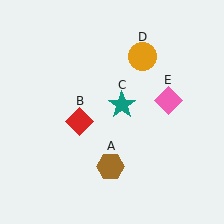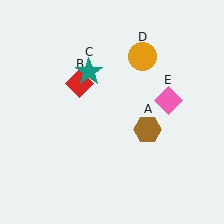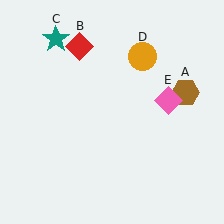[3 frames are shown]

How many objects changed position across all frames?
3 objects changed position: brown hexagon (object A), red diamond (object B), teal star (object C).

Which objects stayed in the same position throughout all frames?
Orange circle (object D) and pink diamond (object E) remained stationary.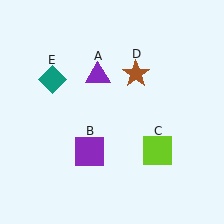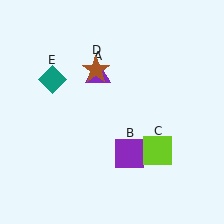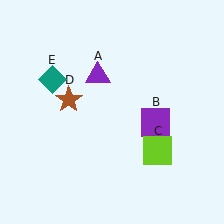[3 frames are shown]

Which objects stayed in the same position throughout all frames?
Purple triangle (object A) and lime square (object C) and teal diamond (object E) remained stationary.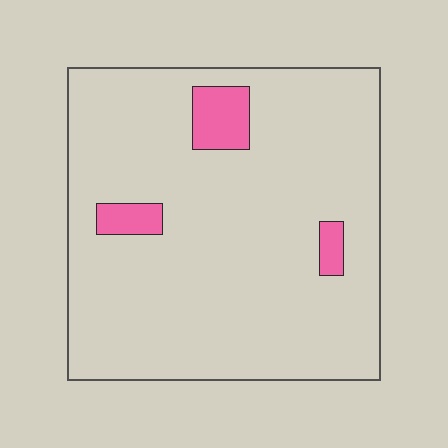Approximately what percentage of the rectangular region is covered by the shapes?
Approximately 5%.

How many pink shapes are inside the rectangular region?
3.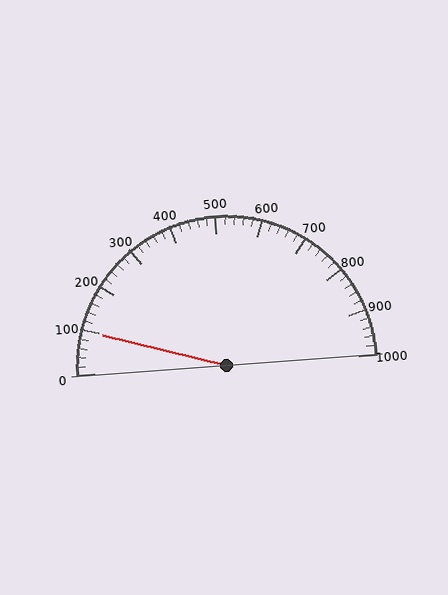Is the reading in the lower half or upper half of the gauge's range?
The reading is in the lower half of the range (0 to 1000).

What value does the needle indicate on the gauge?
The needle indicates approximately 100.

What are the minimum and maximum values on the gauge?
The gauge ranges from 0 to 1000.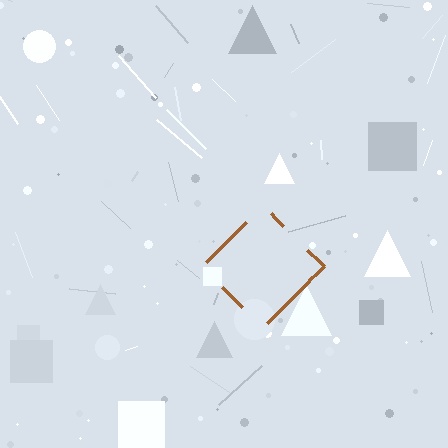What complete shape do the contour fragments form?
The contour fragments form a diamond.